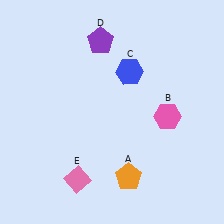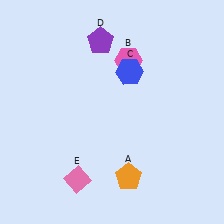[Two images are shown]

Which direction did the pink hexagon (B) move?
The pink hexagon (B) moved up.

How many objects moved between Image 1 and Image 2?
1 object moved between the two images.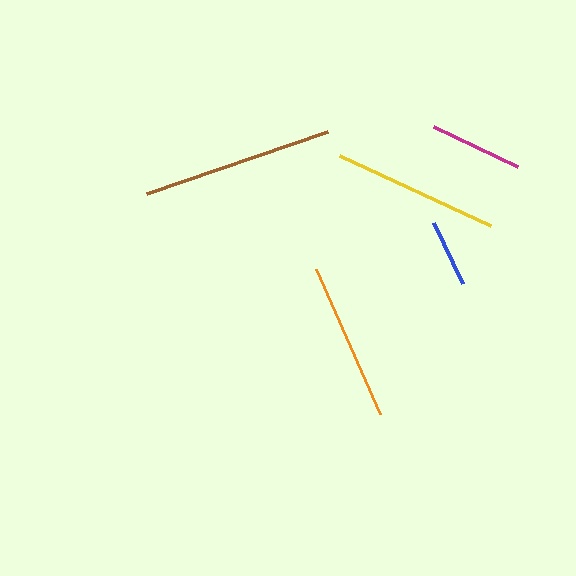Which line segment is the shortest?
The blue line is the shortest at approximately 68 pixels.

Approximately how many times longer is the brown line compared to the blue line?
The brown line is approximately 2.8 times the length of the blue line.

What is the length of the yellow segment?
The yellow segment is approximately 167 pixels long.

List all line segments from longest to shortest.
From longest to shortest: brown, yellow, orange, magenta, blue.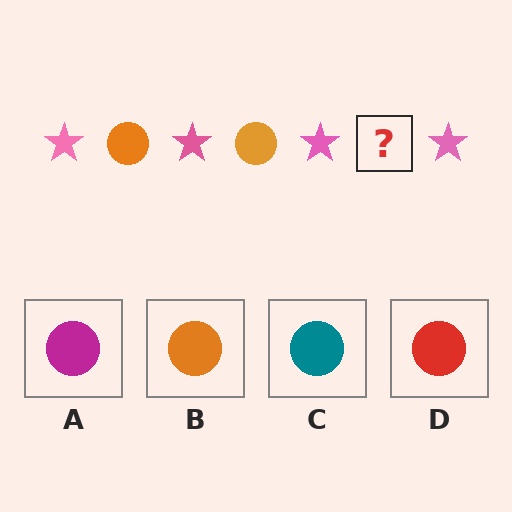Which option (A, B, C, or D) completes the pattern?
B.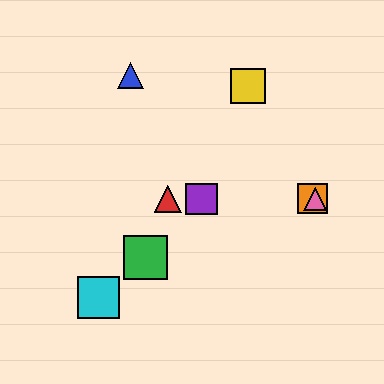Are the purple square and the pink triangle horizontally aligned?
Yes, both are at y≈199.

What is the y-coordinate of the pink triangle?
The pink triangle is at y≈199.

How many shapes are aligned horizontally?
4 shapes (the red triangle, the purple square, the orange square, the pink triangle) are aligned horizontally.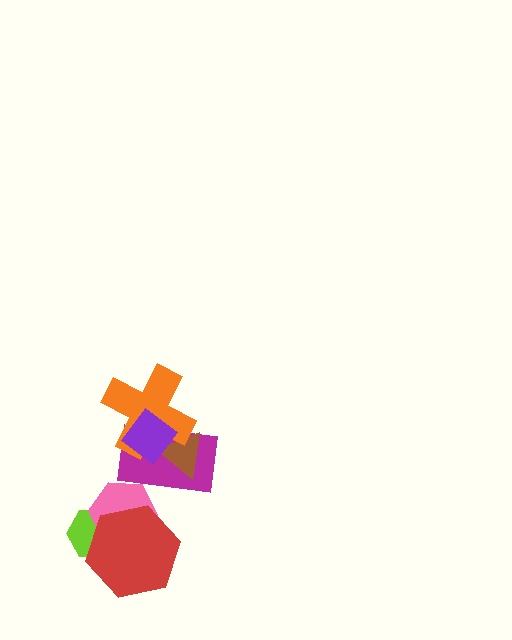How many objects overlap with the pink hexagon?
3 objects overlap with the pink hexagon.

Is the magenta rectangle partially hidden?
Yes, it is partially covered by another shape.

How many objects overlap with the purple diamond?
3 objects overlap with the purple diamond.